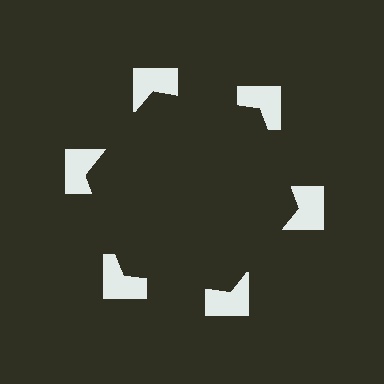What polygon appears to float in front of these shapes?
An illusory hexagon — its edges are inferred from the aligned wedge cuts in the notched squares, not physically drawn.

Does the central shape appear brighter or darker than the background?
It typically appears slightly darker than the background, even though no actual brightness change is drawn.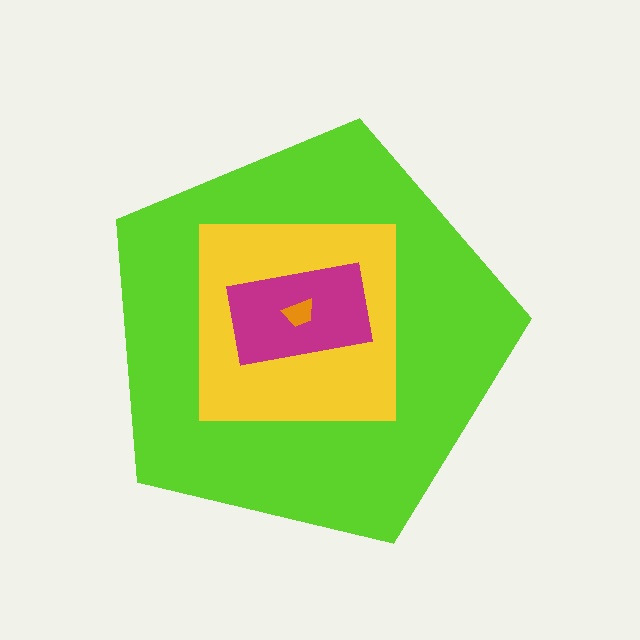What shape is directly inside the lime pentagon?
The yellow square.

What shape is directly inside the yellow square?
The magenta rectangle.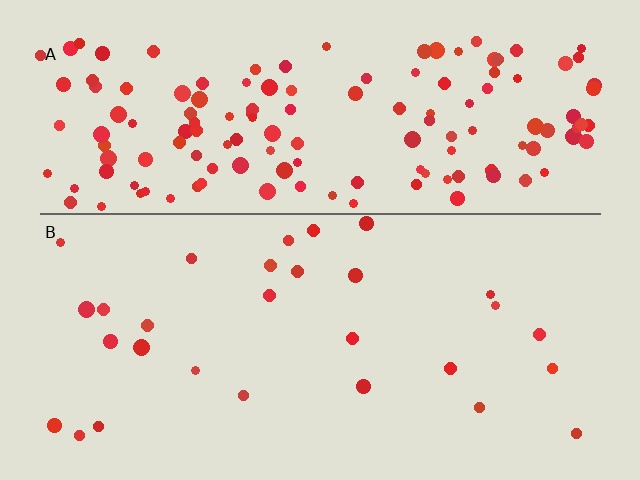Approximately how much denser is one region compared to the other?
Approximately 5.1× — region A over region B.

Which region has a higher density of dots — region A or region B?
A (the top).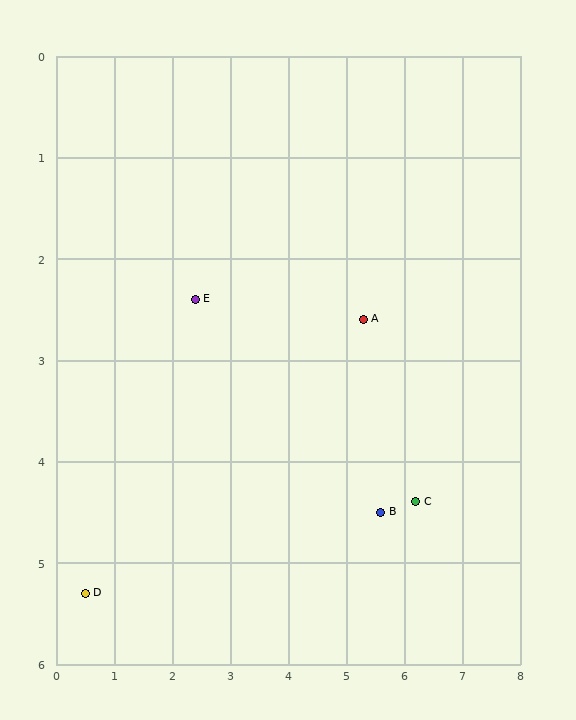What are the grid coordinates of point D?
Point D is at approximately (0.5, 5.3).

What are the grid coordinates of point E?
Point E is at approximately (2.4, 2.4).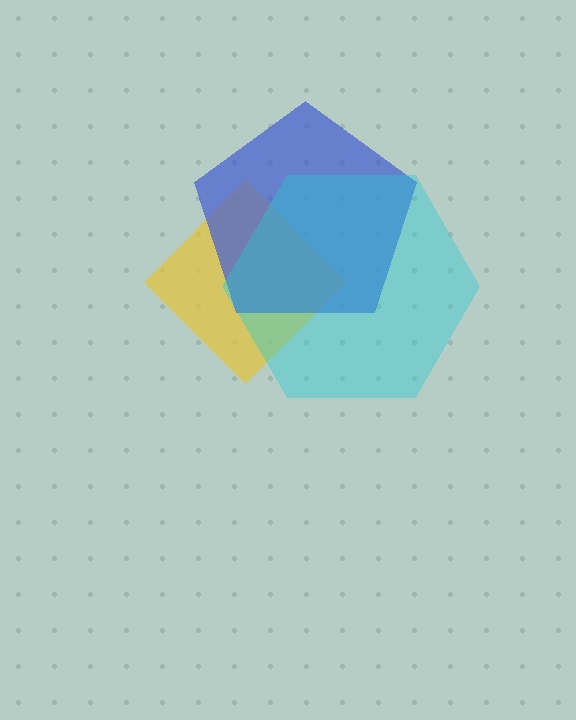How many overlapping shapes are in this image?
There are 3 overlapping shapes in the image.